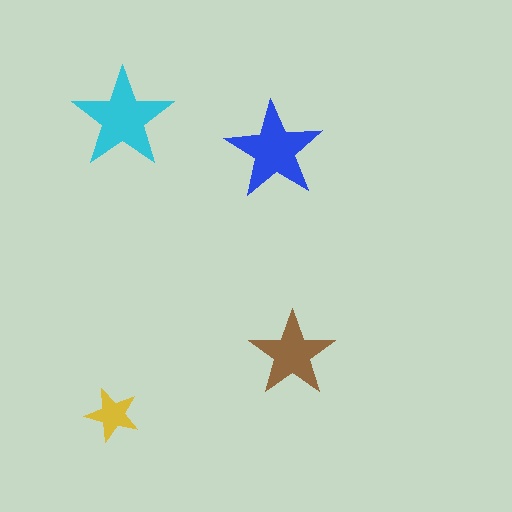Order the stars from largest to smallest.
the cyan one, the blue one, the brown one, the yellow one.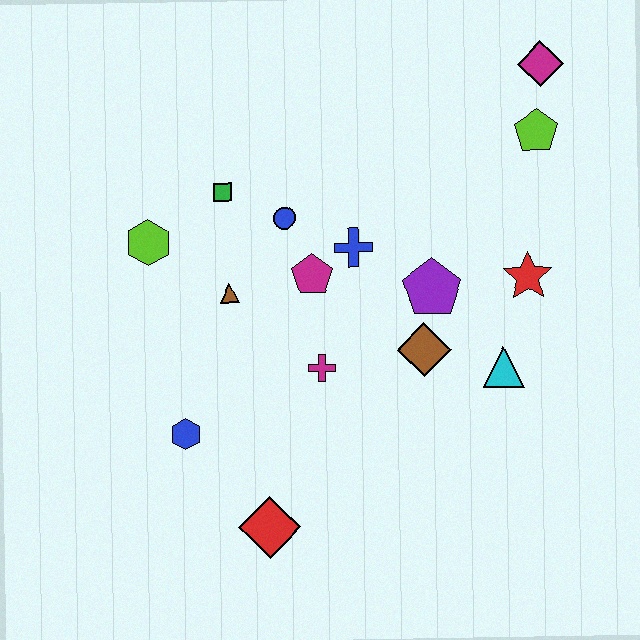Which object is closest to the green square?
The blue circle is closest to the green square.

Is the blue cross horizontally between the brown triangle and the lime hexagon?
No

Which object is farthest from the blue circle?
The red diamond is farthest from the blue circle.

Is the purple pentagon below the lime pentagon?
Yes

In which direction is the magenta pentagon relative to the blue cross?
The magenta pentagon is to the left of the blue cross.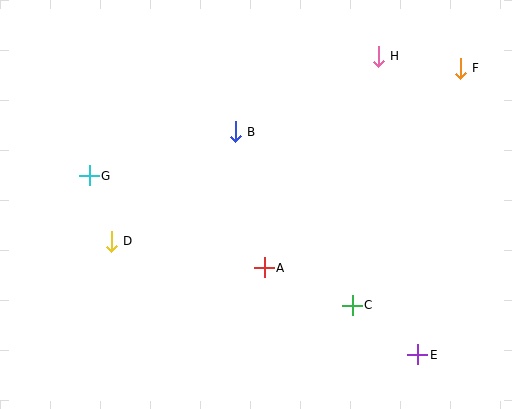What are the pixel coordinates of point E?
Point E is at (418, 355).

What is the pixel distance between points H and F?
The distance between H and F is 83 pixels.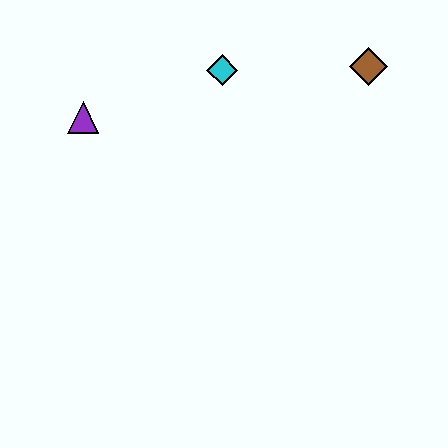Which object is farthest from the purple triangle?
The brown diamond is farthest from the purple triangle.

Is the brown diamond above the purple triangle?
Yes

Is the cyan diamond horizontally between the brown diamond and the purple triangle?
Yes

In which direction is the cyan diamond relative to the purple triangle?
The cyan diamond is to the right of the purple triangle.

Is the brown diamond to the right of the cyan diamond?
Yes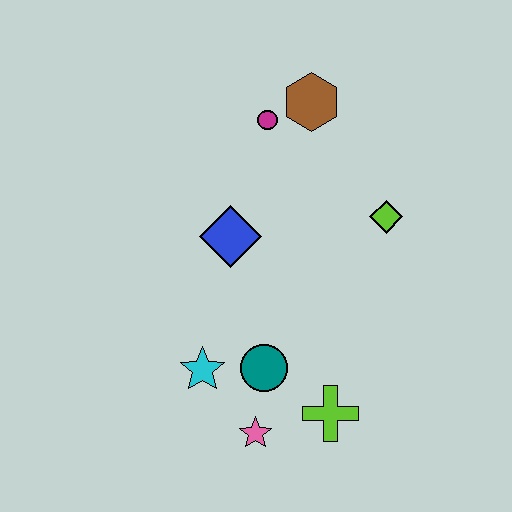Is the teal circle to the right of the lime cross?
No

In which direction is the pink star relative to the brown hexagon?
The pink star is below the brown hexagon.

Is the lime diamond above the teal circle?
Yes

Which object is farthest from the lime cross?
The brown hexagon is farthest from the lime cross.